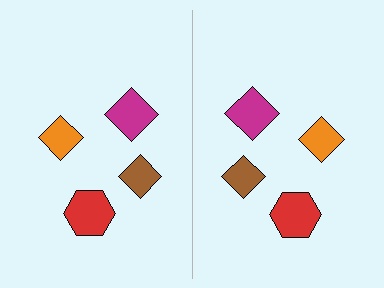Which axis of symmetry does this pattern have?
The pattern has a vertical axis of symmetry running through the center of the image.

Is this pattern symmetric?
Yes, this pattern has bilateral (reflection) symmetry.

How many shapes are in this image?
There are 8 shapes in this image.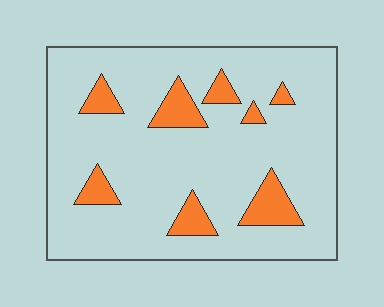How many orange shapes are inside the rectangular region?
8.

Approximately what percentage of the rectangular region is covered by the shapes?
Approximately 15%.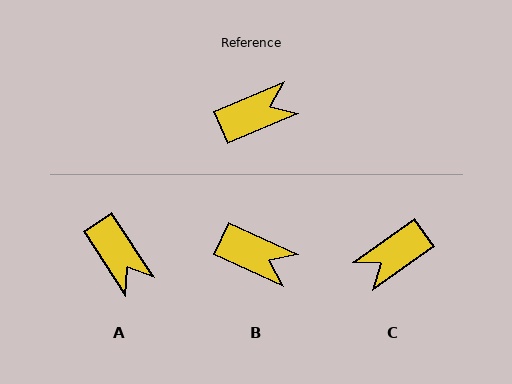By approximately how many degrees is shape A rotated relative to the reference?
Approximately 79 degrees clockwise.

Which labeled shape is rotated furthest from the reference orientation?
C, about 167 degrees away.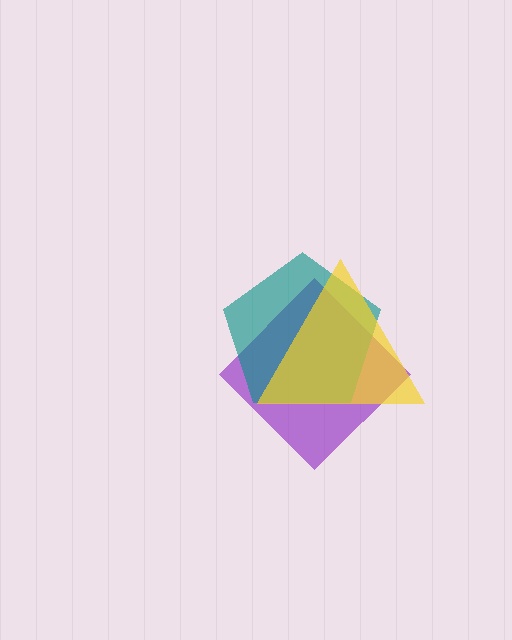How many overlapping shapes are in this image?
There are 3 overlapping shapes in the image.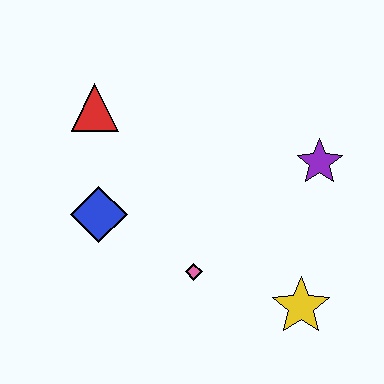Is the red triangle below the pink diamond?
No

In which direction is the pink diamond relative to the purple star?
The pink diamond is to the left of the purple star.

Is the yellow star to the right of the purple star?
No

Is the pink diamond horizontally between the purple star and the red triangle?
Yes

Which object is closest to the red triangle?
The blue diamond is closest to the red triangle.